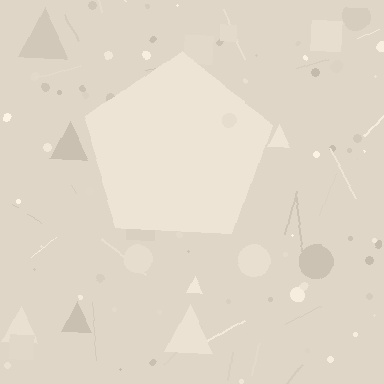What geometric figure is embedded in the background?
A pentagon is embedded in the background.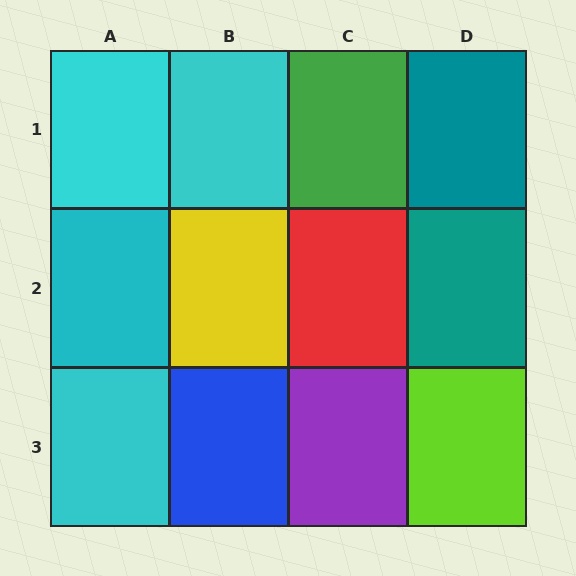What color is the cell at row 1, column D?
Teal.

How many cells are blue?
1 cell is blue.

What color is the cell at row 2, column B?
Yellow.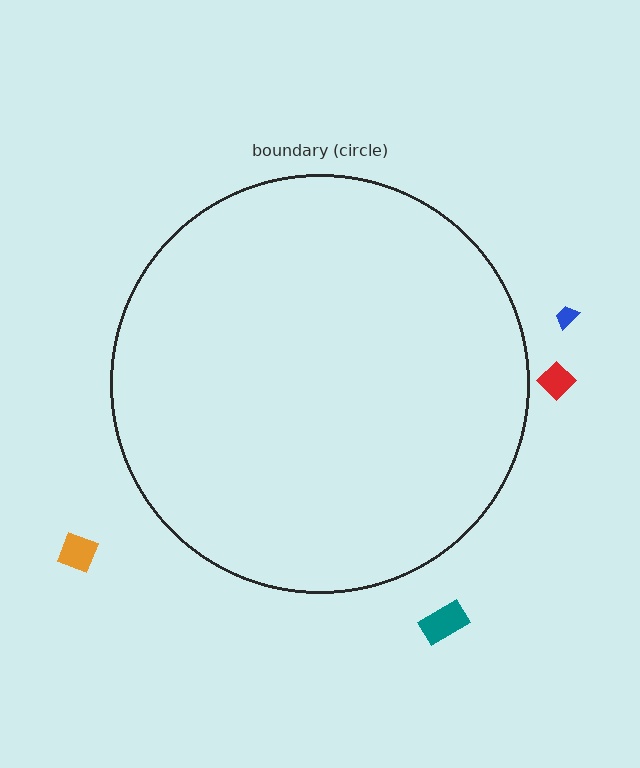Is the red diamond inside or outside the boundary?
Outside.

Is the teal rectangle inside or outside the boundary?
Outside.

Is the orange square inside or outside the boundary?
Outside.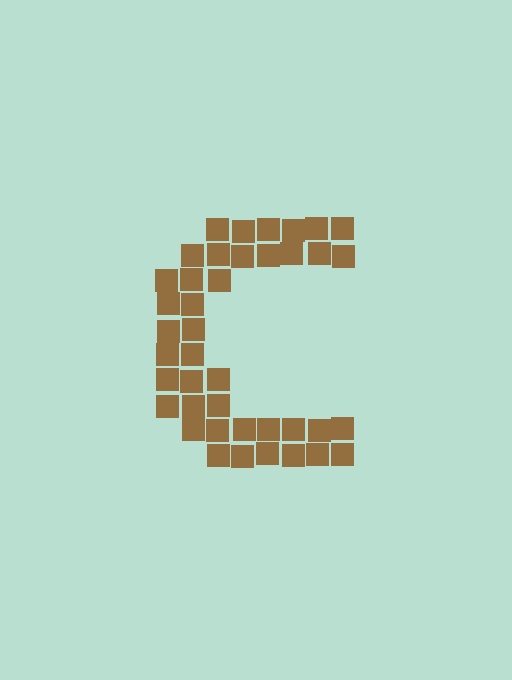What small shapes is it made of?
It is made of small squares.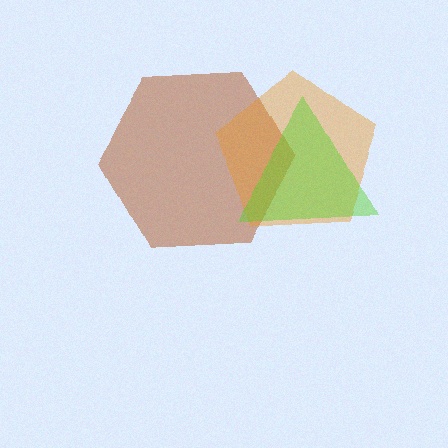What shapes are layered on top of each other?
The layered shapes are: a brown hexagon, an orange pentagon, a lime triangle.